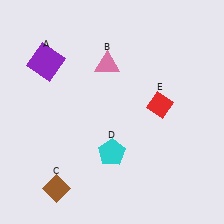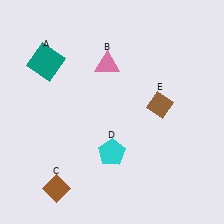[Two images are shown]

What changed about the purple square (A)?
In Image 1, A is purple. In Image 2, it changed to teal.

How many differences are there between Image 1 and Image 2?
There are 2 differences between the two images.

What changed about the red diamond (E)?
In Image 1, E is red. In Image 2, it changed to brown.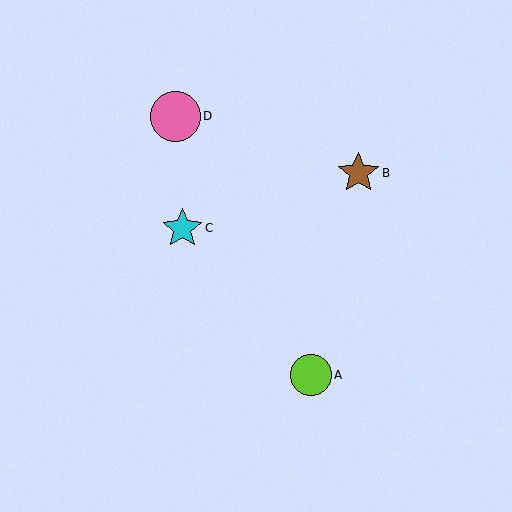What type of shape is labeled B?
Shape B is a brown star.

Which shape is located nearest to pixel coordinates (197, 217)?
The cyan star (labeled C) at (182, 228) is nearest to that location.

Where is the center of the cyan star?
The center of the cyan star is at (182, 228).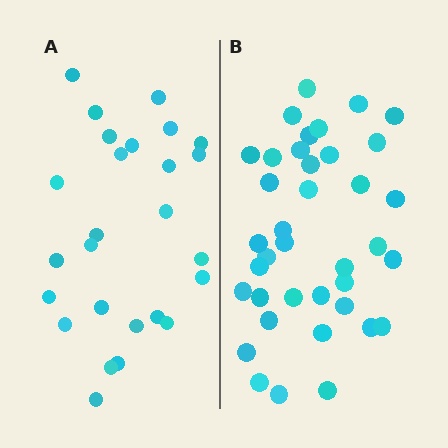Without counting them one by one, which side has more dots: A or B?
Region B (the right region) has more dots.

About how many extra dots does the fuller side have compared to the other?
Region B has roughly 12 or so more dots than region A.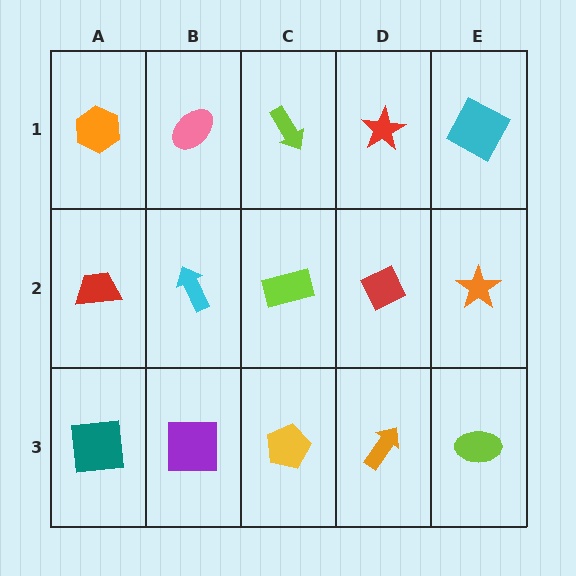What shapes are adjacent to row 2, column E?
A cyan square (row 1, column E), a lime ellipse (row 3, column E), a red diamond (row 2, column D).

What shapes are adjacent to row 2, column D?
A red star (row 1, column D), an orange arrow (row 3, column D), a lime rectangle (row 2, column C), an orange star (row 2, column E).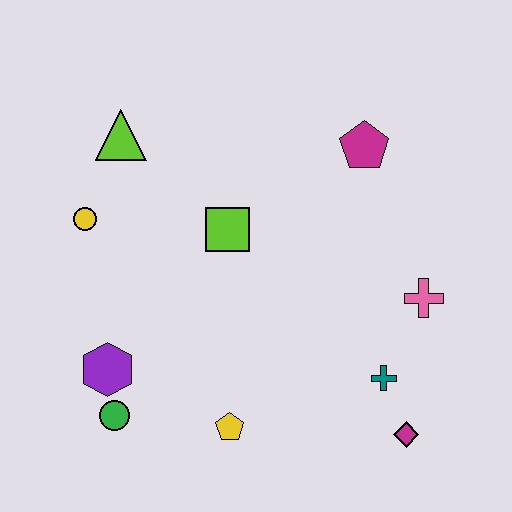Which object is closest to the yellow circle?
The lime triangle is closest to the yellow circle.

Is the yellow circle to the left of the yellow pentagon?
Yes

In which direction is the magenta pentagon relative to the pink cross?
The magenta pentagon is above the pink cross.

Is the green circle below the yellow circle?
Yes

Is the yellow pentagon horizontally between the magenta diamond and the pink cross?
No